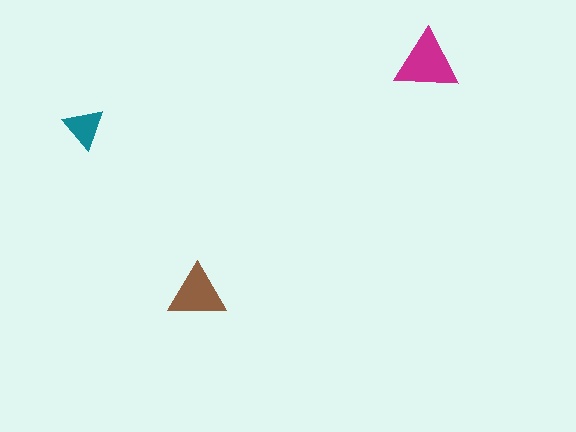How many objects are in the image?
There are 3 objects in the image.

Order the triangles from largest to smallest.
the magenta one, the brown one, the teal one.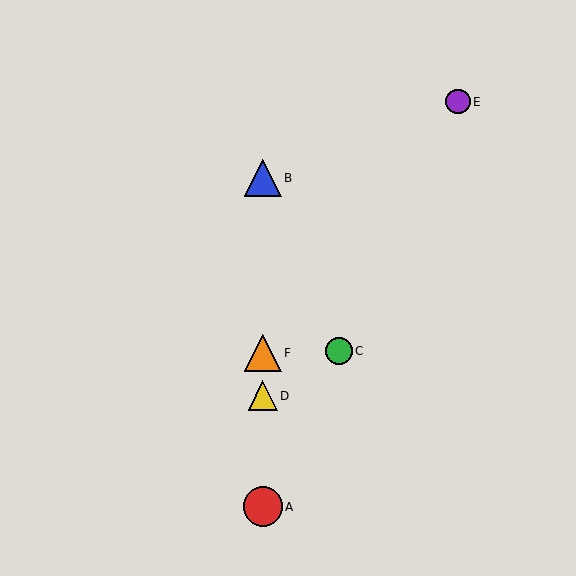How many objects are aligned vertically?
4 objects (A, B, D, F) are aligned vertically.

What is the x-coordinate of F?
Object F is at x≈263.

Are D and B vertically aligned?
Yes, both are at x≈263.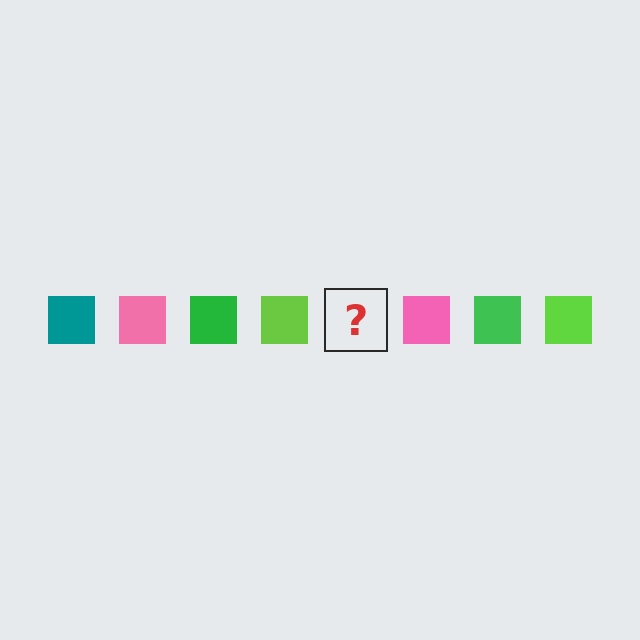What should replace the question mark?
The question mark should be replaced with a teal square.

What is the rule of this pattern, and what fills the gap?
The rule is that the pattern cycles through teal, pink, green, lime squares. The gap should be filled with a teal square.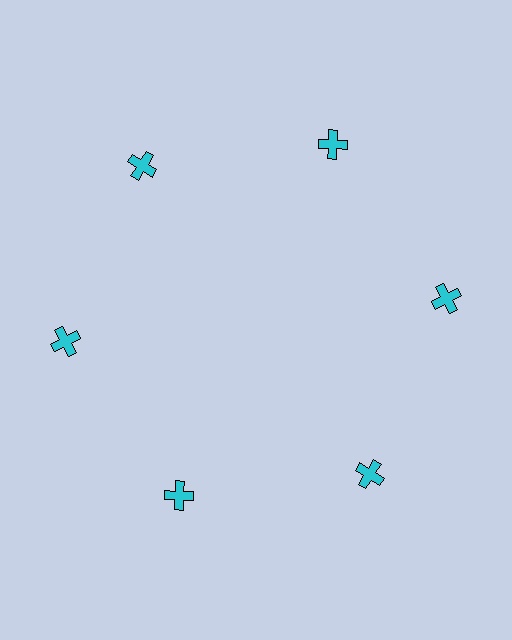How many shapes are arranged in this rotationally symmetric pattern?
There are 6 shapes, arranged in 6 groups of 1.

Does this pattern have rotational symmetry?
Yes, this pattern has 6-fold rotational symmetry. It looks the same after rotating 60 degrees around the center.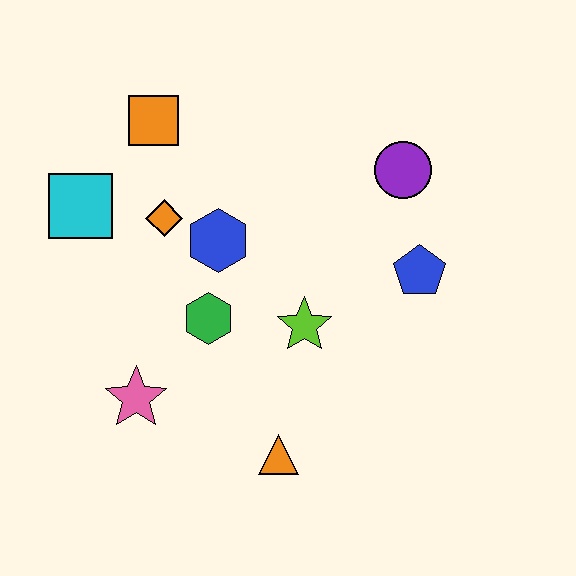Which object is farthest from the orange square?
The orange triangle is farthest from the orange square.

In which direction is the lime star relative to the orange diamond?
The lime star is to the right of the orange diamond.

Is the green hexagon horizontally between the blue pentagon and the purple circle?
No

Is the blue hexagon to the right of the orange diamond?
Yes